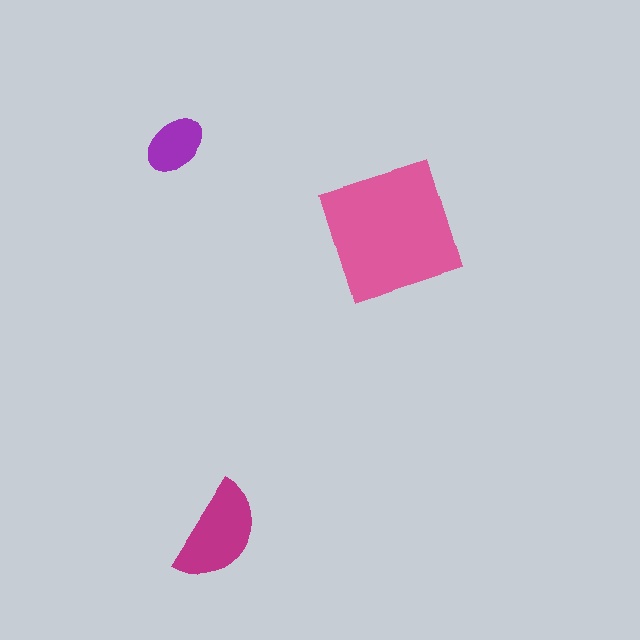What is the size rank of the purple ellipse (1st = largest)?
3rd.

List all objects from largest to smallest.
The pink square, the magenta semicircle, the purple ellipse.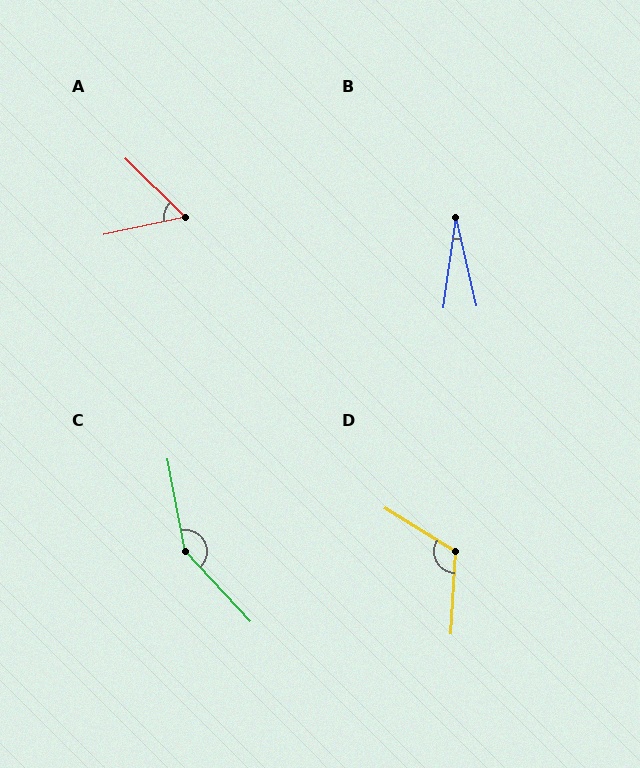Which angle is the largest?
C, at approximately 148 degrees.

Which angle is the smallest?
B, at approximately 21 degrees.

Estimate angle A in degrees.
Approximately 56 degrees.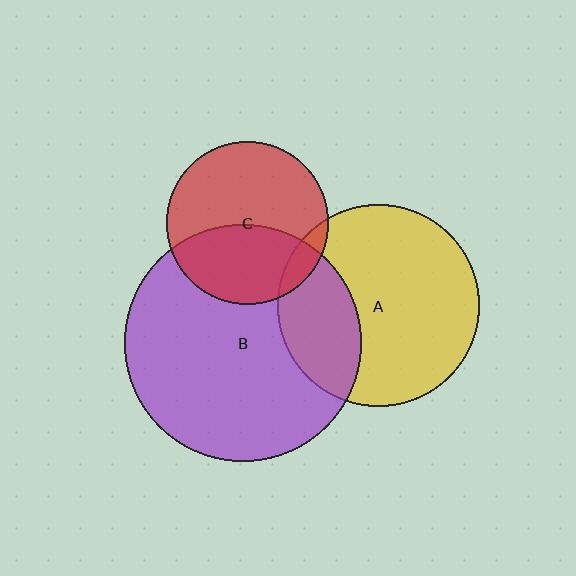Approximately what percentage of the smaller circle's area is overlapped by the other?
Approximately 30%.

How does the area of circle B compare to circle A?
Approximately 1.4 times.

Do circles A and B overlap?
Yes.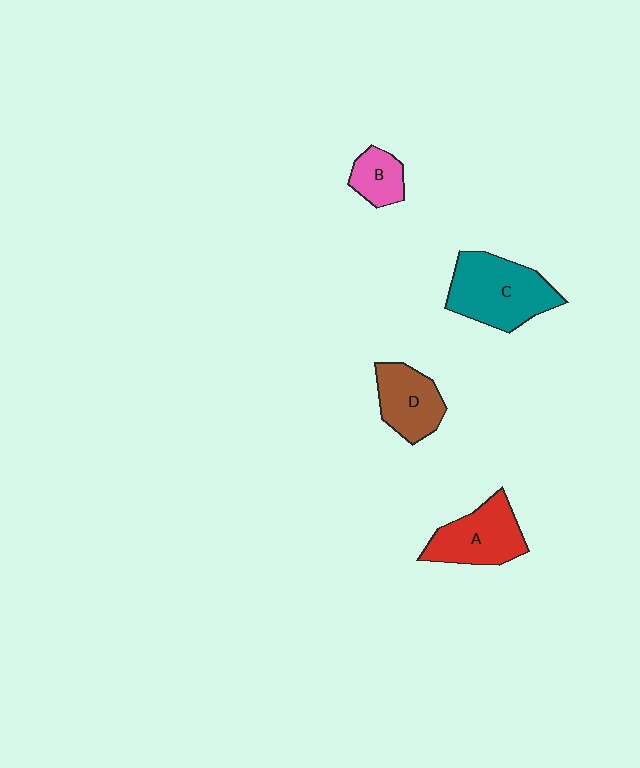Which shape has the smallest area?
Shape B (pink).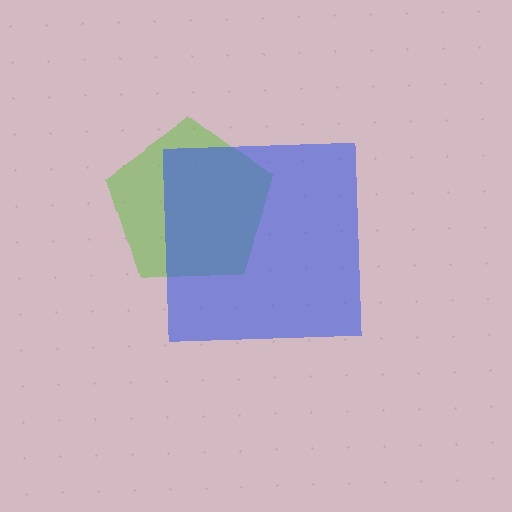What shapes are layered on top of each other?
The layered shapes are: a lime pentagon, a blue square.